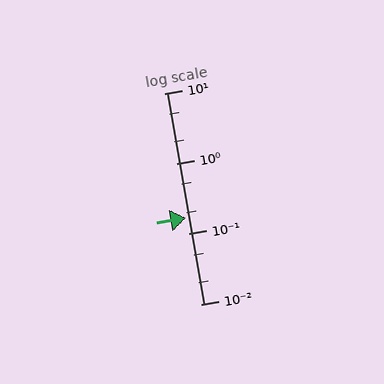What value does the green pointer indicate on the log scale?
The pointer indicates approximately 0.17.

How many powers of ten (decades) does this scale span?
The scale spans 3 decades, from 0.01 to 10.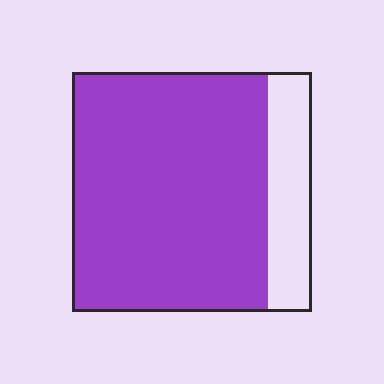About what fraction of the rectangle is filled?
About four fifths (4/5).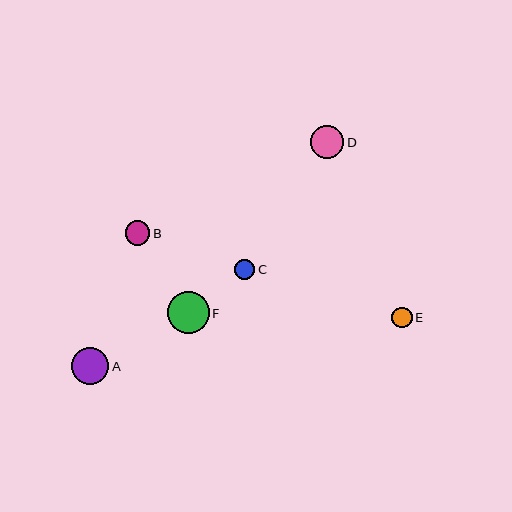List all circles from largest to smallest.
From largest to smallest: F, A, D, B, E, C.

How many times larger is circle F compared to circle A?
Circle F is approximately 1.1 times the size of circle A.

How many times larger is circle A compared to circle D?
Circle A is approximately 1.1 times the size of circle D.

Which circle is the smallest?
Circle C is the smallest with a size of approximately 20 pixels.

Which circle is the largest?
Circle F is the largest with a size of approximately 42 pixels.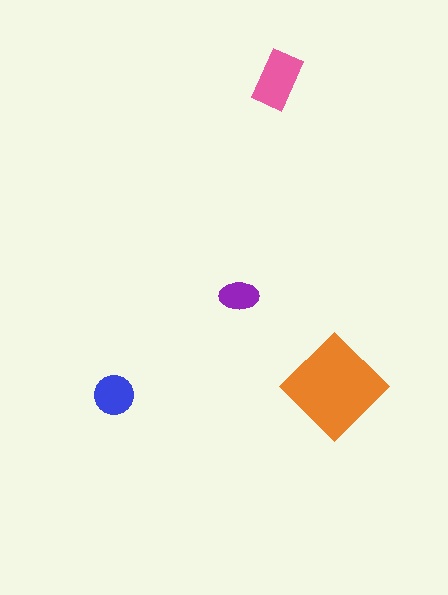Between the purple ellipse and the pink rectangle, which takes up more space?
The pink rectangle.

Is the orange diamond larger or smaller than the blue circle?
Larger.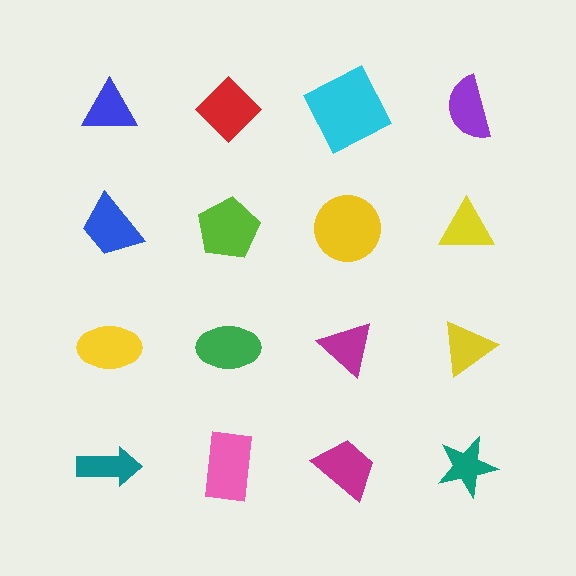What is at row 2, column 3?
A yellow circle.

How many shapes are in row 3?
4 shapes.